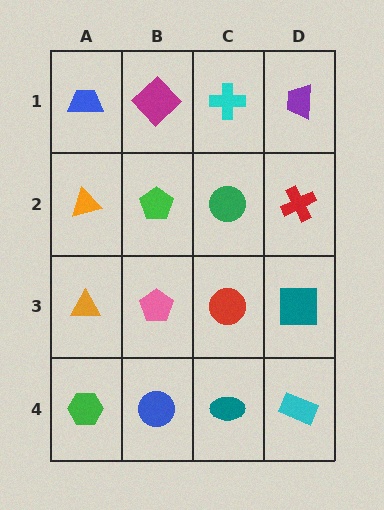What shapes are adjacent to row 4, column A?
An orange triangle (row 3, column A), a blue circle (row 4, column B).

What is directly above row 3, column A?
An orange triangle.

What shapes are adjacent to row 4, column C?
A red circle (row 3, column C), a blue circle (row 4, column B), a cyan rectangle (row 4, column D).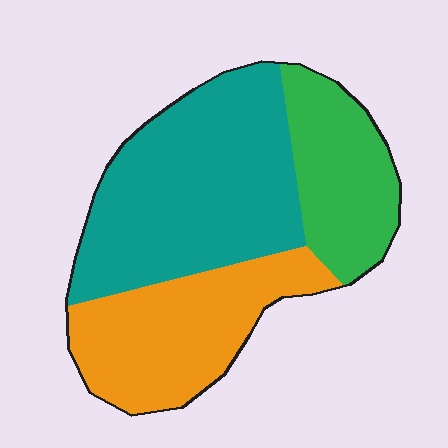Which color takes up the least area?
Green, at roughly 20%.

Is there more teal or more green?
Teal.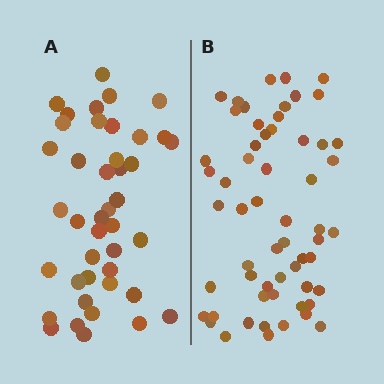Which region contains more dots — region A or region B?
Region B (the right region) has more dots.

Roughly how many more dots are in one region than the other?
Region B has approximately 15 more dots than region A.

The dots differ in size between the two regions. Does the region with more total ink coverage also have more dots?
No. Region A has more total ink coverage because its dots are larger, but region B actually contains more individual dots. Total area can be misleading — the number of items is what matters here.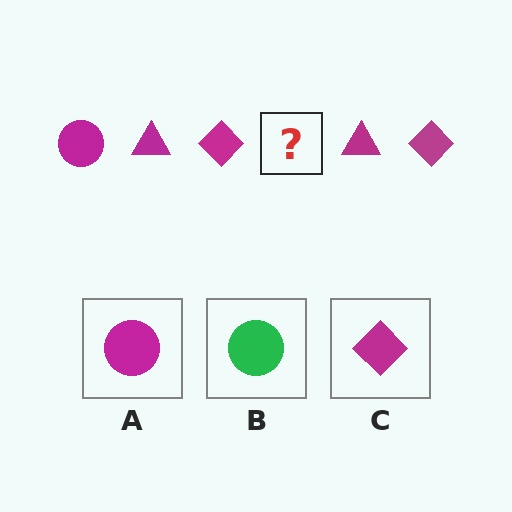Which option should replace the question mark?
Option A.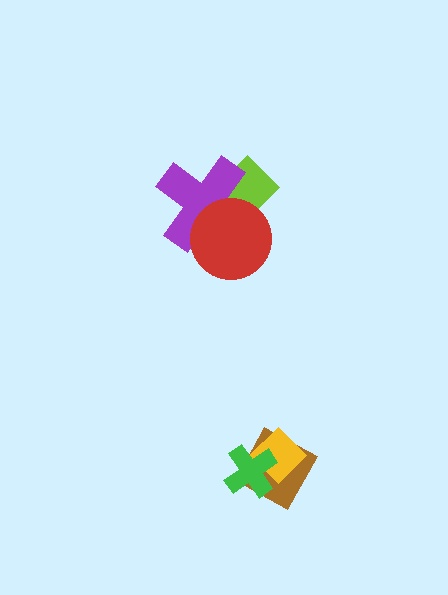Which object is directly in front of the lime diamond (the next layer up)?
The purple cross is directly in front of the lime diamond.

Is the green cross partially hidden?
No, no other shape covers it.